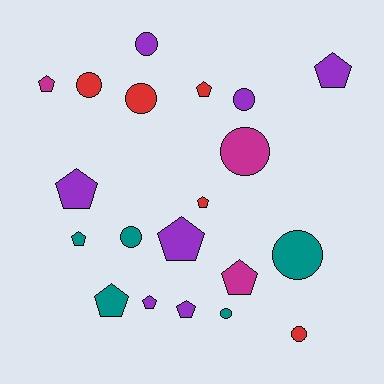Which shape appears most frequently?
Pentagon, with 11 objects.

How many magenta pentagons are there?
There are 2 magenta pentagons.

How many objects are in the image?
There are 20 objects.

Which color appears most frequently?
Purple, with 7 objects.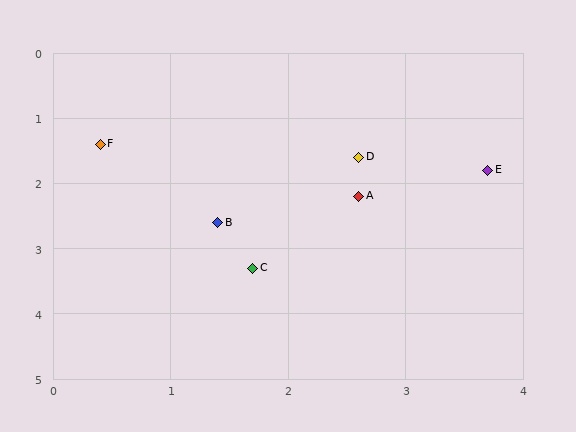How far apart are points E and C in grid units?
Points E and C are about 2.5 grid units apart.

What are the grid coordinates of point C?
Point C is at approximately (1.7, 3.3).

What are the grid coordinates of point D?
Point D is at approximately (2.6, 1.6).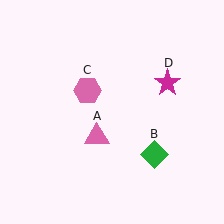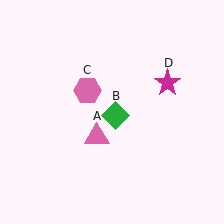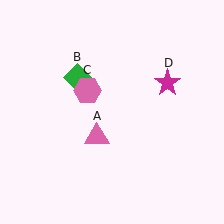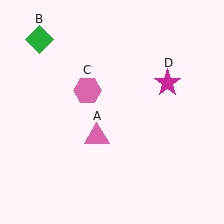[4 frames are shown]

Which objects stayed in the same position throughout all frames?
Pink triangle (object A) and pink hexagon (object C) and magenta star (object D) remained stationary.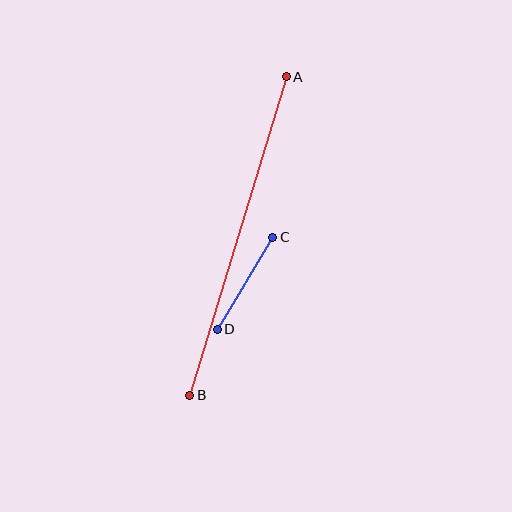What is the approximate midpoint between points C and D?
The midpoint is at approximately (245, 283) pixels.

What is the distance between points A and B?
The distance is approximately 333 pixels.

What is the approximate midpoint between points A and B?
The midpoint is at approximately (238, 236) pixels.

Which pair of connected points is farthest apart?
Points A and B are farthest apart.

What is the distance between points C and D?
The distance is approximately 107 pixels.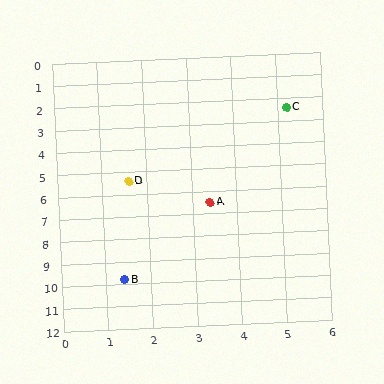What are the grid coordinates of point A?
Point A is at approximately (3.4, 6.5).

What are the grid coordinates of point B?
Point B is at approximately (1.4, 9.8).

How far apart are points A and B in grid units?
Points A and B are about 3.9 grid units apart.